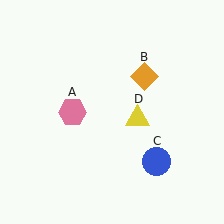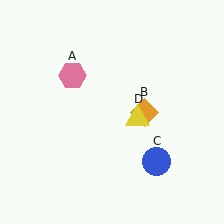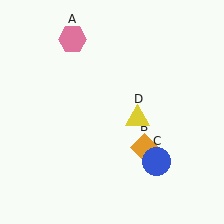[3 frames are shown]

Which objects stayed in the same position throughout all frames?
Blue circle (object C) and yellow triangle (object D) remained stationary.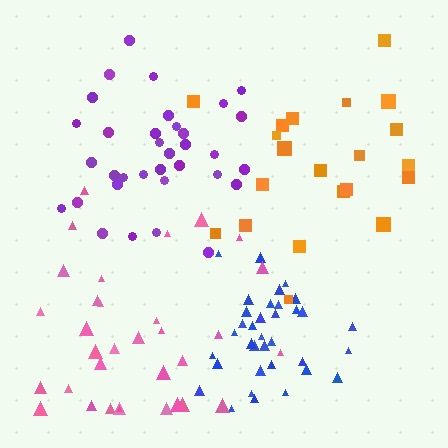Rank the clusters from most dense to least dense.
blue, purple, pink, orange.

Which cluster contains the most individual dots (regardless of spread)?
Blue (35).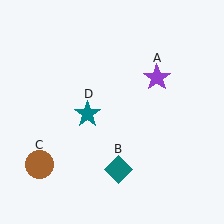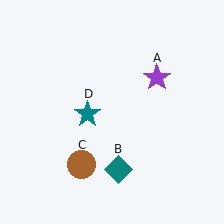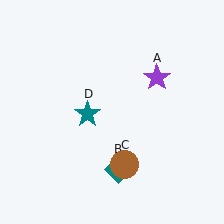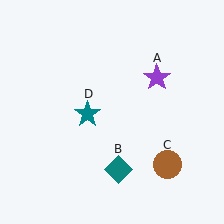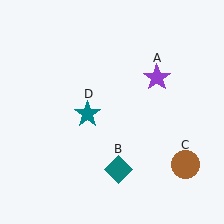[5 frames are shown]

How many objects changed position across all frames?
1 object changed position: brown circle (object C).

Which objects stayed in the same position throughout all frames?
Purple star (object A) and teal diamond (object B) and teal star (object D) remained stationary.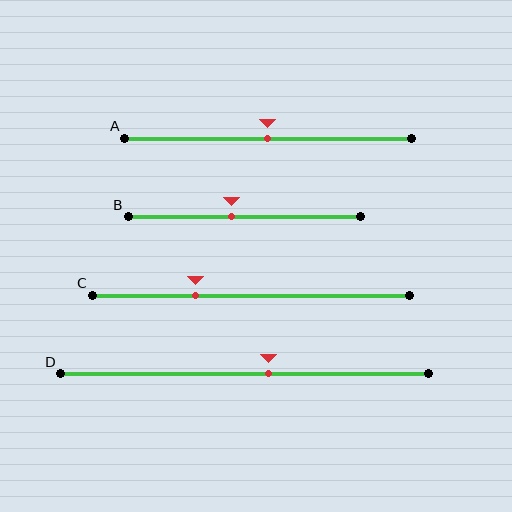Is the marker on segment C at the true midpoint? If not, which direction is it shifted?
No, the marker on segment C is shifted to the left by about 17% of the segment length.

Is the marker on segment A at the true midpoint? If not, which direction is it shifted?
Yes, the marker on segment A is at the true midpoint.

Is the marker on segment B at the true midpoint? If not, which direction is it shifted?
No, the marker on segment B is shifted to the left by about 6% of the segment length.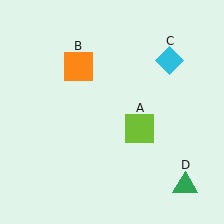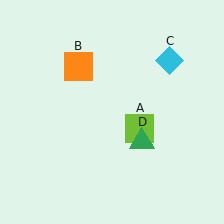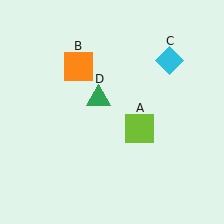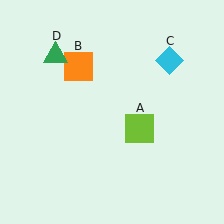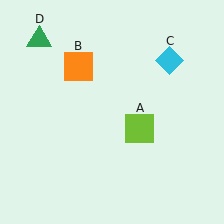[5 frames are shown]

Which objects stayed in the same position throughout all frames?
Lime square (object A) and orange square (object B) and cyan diamond (object C) remained stationary.